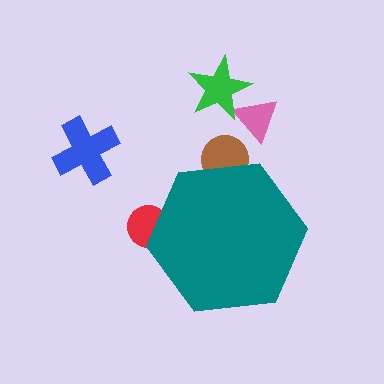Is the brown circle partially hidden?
Yes, the brown circle is partially hidden behind the teal hexagon.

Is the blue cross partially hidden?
No, the blue cross is fully visible.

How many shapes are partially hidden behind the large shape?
2 shapes are partially hidden.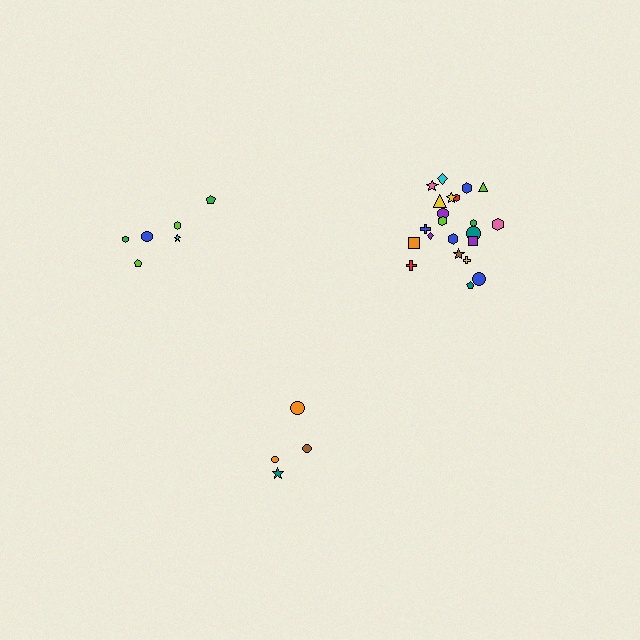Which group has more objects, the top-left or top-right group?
The top-right group.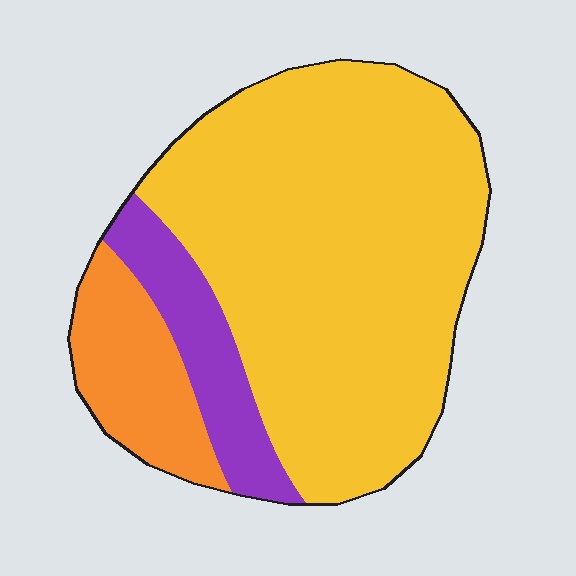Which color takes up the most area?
Yellow, at roughly 70%.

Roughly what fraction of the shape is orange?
Orange takes up about one eighth (1/8) of the shape.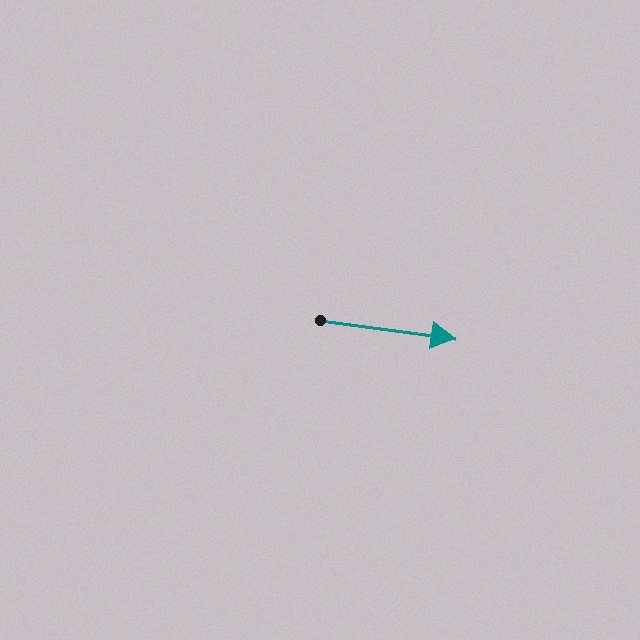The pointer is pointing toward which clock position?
Roughly 3 o'clock.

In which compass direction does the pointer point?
East.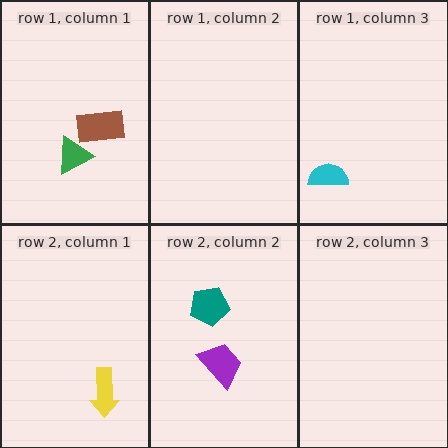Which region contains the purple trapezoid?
The row 2, column 2 region.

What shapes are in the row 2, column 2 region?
The teal pentagon, the purple trapezoid.